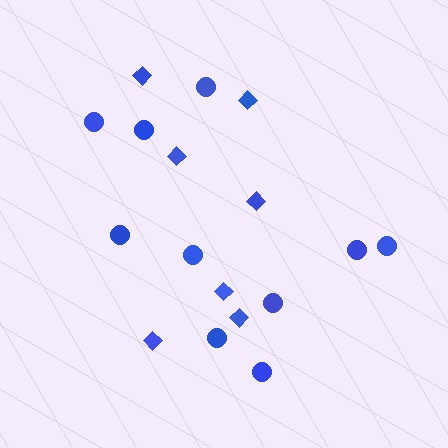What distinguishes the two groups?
There are 2 groups: one group of diamonds (7) and one group of circles (10).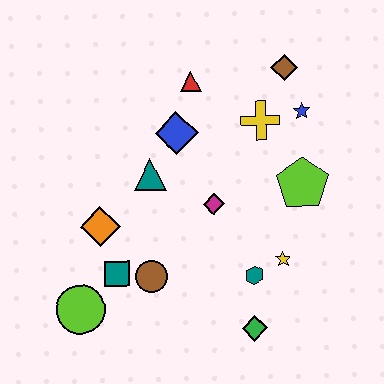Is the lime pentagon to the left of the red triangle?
No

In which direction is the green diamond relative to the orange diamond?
The green diamond is to the right of the orange diamond.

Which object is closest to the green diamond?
The teal hexagon is closest to the green diamond.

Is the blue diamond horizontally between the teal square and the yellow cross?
Yes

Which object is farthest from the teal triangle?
The green diamond is farthest from the teal triangle.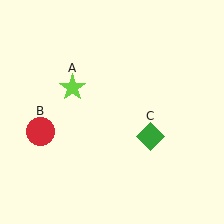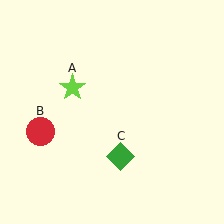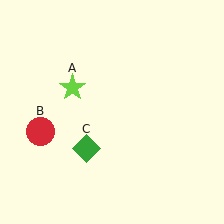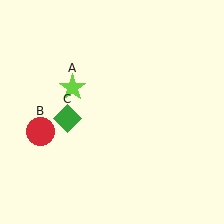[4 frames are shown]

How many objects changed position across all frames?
1 object changed position: green diamond (object C).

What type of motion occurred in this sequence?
The green diamond (object C) rotated clockwise around the center of the scene.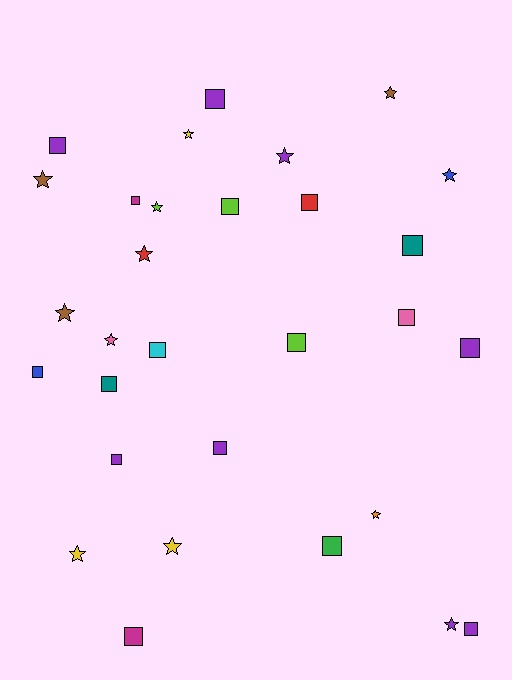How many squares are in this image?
There are 17 squares.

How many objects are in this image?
There are 30 objects.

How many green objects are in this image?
There is 1 green object.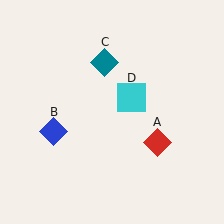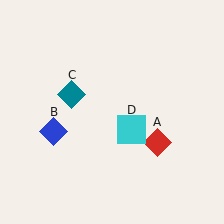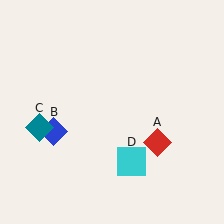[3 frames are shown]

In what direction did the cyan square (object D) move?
The cyan square (object D) moved down.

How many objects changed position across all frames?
2 objects changed position: teal diamond (object C), cyan square (object D).